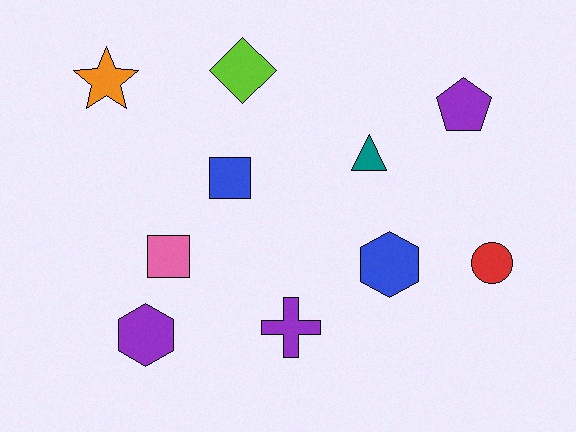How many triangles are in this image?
There is 1 triangle.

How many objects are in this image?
There are 10 objects.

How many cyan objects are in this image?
There are no cyan objects.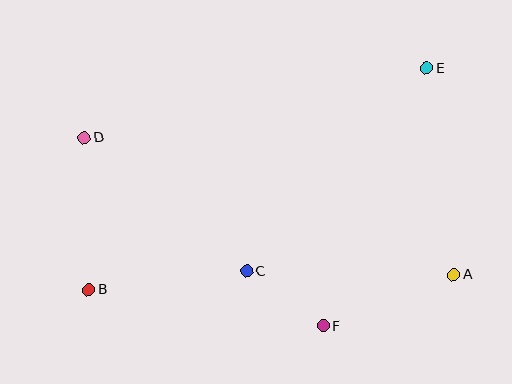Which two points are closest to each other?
Points C and F are closest to each other.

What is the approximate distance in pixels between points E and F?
The distance between E and F is approximately 278 pixels.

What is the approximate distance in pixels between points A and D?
The distance between A and D is approximately 394 pixels.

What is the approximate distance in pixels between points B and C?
The distance between B and C is approximately 159 pixels.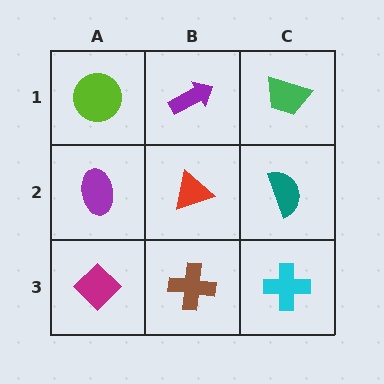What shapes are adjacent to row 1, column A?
A purple ellipse (row 2, column A), a purple arrow (row 1, column B).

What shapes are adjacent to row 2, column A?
A lime circle (row 1, column A), a magenta diamond (row 3, column A), a red triangle (row 2, column B).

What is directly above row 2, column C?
A green trapezoid.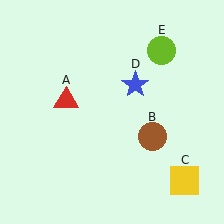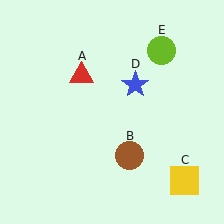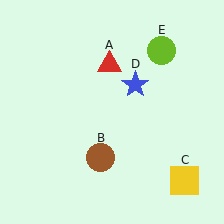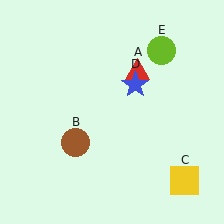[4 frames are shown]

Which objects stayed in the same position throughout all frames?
Yellow square (object C) and blue star (object D) and lime circle (object E) remained stationary.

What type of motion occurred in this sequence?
The red triangle (object A), brown circle (object B) rotated clockwise around the center of the scene.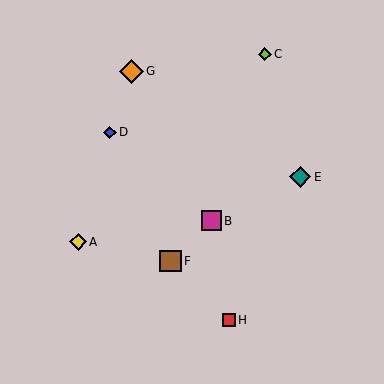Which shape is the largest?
The orange diamond (labeled G) is the largest.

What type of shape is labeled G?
Shape G is an orange diamond.